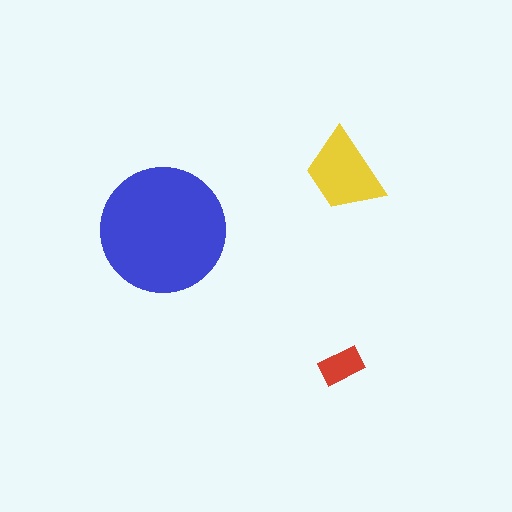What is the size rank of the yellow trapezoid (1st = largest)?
2nd.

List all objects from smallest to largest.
The red rectangle, the yellow trapezoid, the blue circle.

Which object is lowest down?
The red rectangle is bottommost.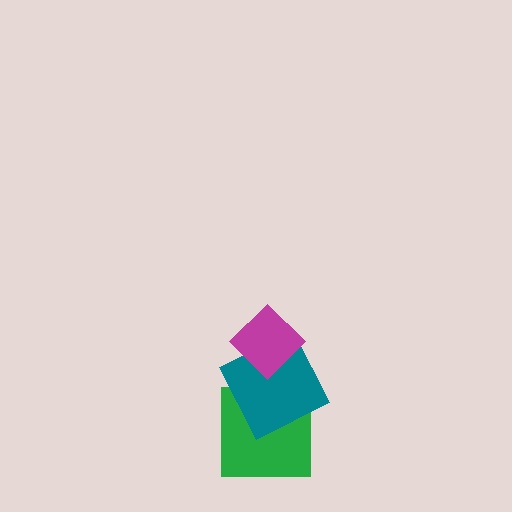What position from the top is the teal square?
The teal square is 2nd from the top.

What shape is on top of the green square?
The teal square is on top of the green square.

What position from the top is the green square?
The green square is 3rd from the top.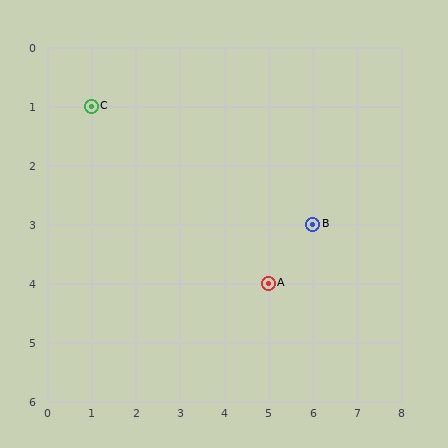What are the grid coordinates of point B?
Point B is at grid coordinates (6, 3).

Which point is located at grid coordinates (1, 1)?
Point C is at (1, 1).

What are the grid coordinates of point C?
Point C is at grid coordinates (1, 1).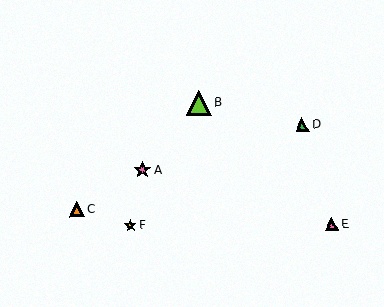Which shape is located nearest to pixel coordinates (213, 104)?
The lime triangle (labeled B) at (199, 103) is nearest to that location.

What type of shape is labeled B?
Shape B is a lime triangle.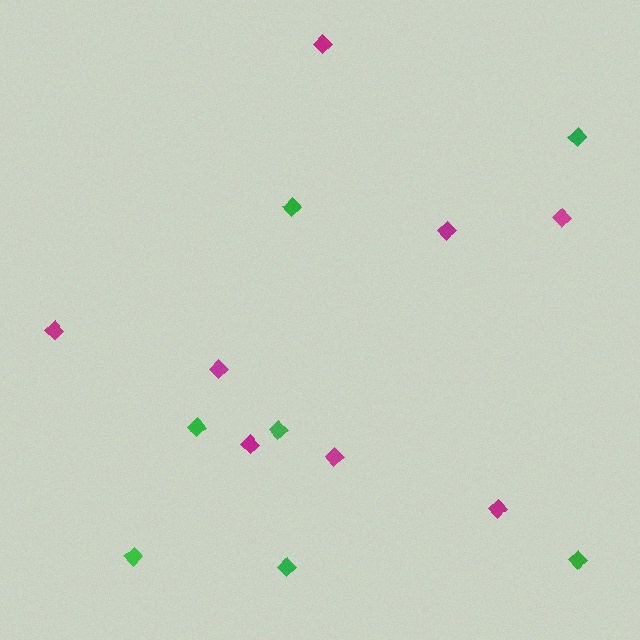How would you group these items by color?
There are 2 groups: one group of green diamonds (7) and one group of magenta diamonds (8).